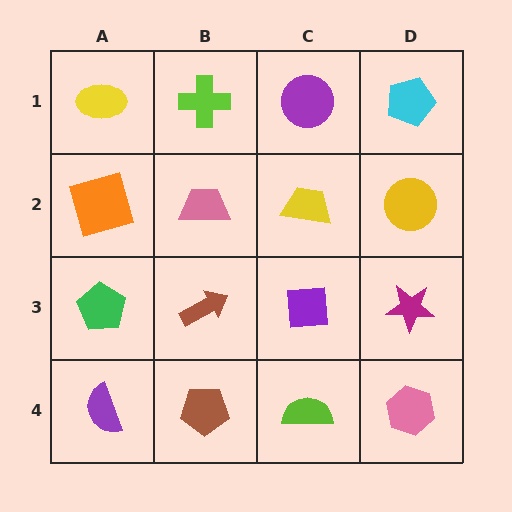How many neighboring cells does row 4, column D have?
2.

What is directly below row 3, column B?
A brown pentagon.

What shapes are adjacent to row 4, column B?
A brown arrow (row 3, column B), a purple semicircle (row 4, column A), a lime semicircle (row 4, column C).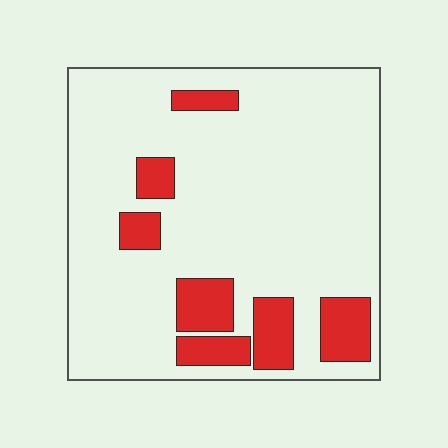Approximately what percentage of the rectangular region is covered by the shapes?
Approximately 15%.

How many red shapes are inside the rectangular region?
7.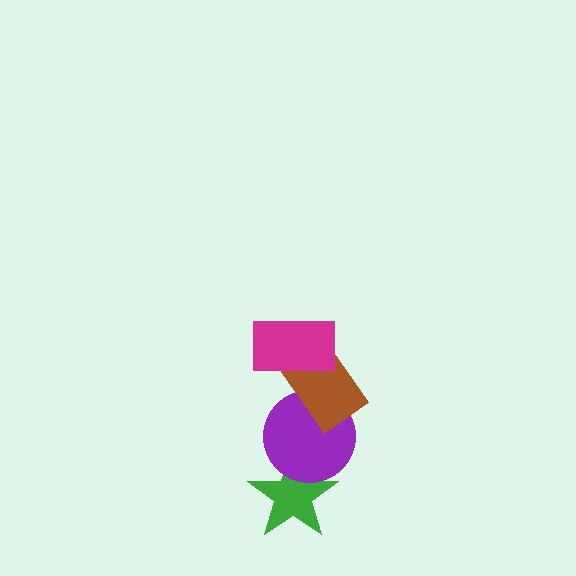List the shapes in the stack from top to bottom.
From top to bottom: the magenta rectangle, the brown rectangle, the purple circle, the green star.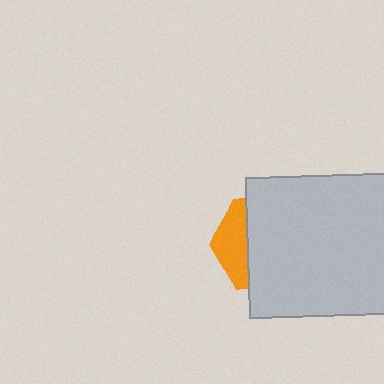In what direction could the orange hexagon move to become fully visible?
The orange hexagon could move left. That would shift it out from behind the light gray rectangle entirely.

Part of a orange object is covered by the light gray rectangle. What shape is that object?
It is a hexagon.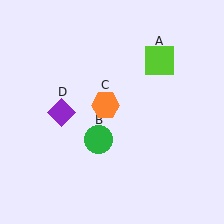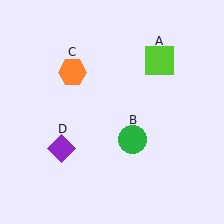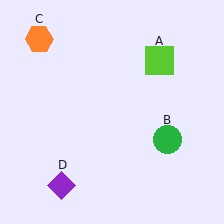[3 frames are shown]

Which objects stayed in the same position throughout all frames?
Lime square (object A) remained stationary.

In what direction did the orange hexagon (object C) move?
The orange hexagon (object C) moved up and to the left.